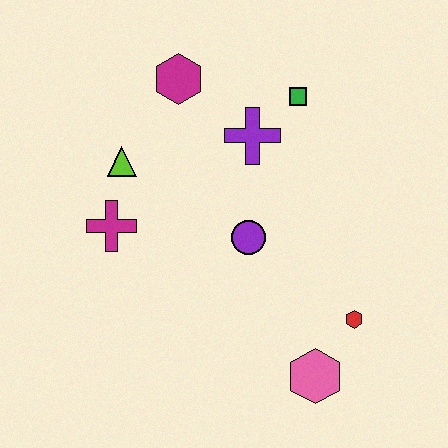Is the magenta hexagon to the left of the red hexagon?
Yes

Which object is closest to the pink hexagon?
The red hexagon is closest to the pink hexagon.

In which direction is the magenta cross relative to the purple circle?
The magenta cross is to the left of the purple circle.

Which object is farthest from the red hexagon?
The magenta hexagon is farthest from the red hexagon.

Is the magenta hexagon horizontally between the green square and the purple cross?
No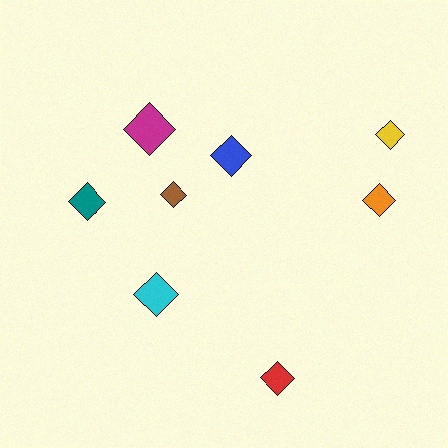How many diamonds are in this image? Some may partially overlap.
There are 8 diamonds.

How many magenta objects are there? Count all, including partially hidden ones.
There is 1 magenta object.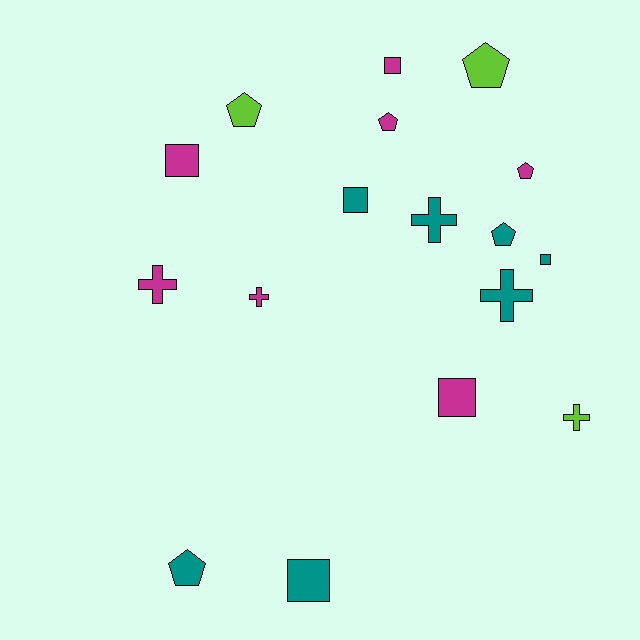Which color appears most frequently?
Magenta, with 7 objects.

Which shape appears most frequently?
Pentagon, with 6 objects.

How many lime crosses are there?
There is 1 lime cross.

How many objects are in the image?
There are 17 objects.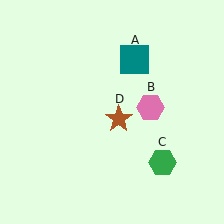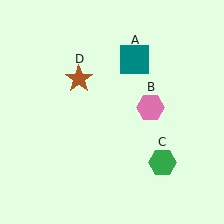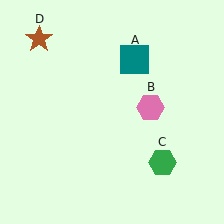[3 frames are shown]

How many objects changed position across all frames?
1 object changed position: brown star (object D).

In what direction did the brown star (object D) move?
The brown star (object D) moved up and to the left.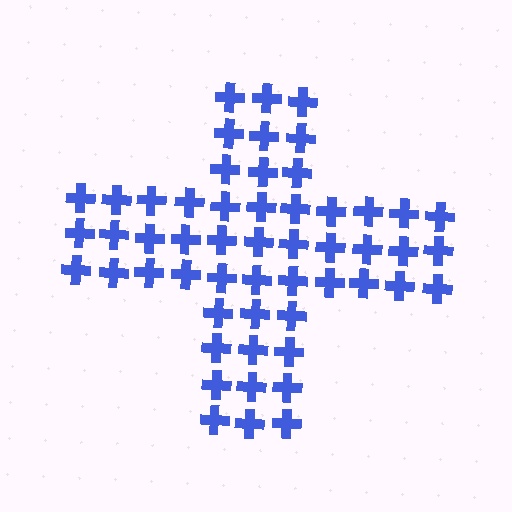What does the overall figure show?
The overall figure shows a cross.